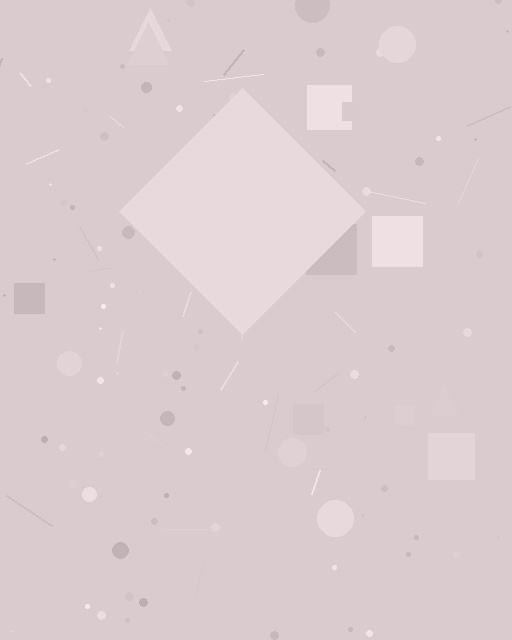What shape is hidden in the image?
A diamond is hidden in the image.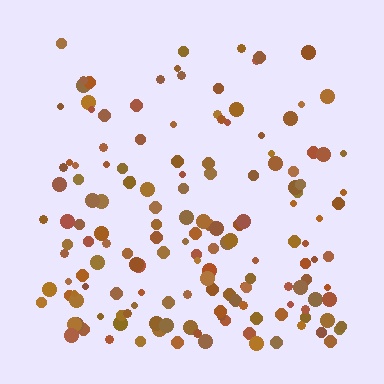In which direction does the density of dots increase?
From top to bottom, with the bottom side densest.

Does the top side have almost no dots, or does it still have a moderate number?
Still a moderate number, just noticeably fewer than the bottom.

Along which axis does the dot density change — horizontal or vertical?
Vertical.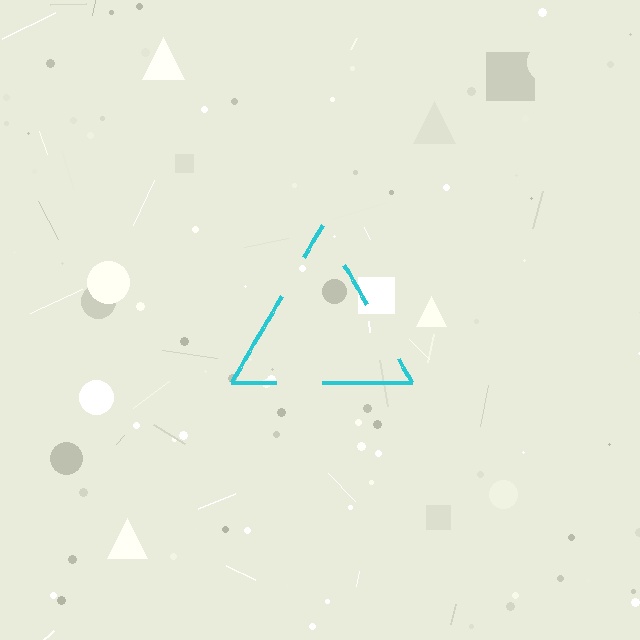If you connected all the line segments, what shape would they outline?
They would outline a triangle.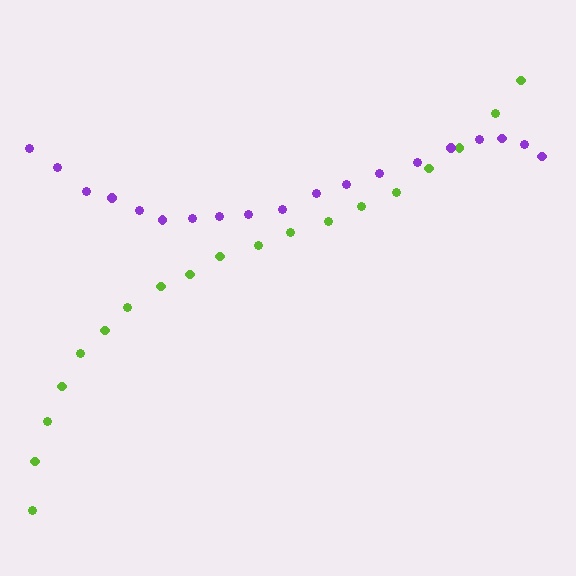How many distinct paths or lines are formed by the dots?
There are 2 distinct paths.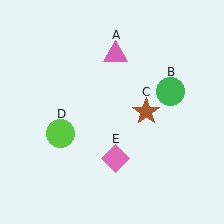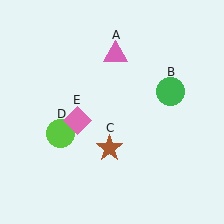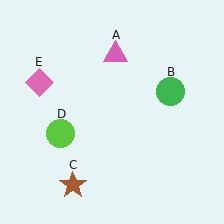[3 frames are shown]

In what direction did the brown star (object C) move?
The brown star (object C) moved down and to the left.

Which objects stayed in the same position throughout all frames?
Pink triangle (object A) and green circle (object B) and lime circle (object D) remained stationary.